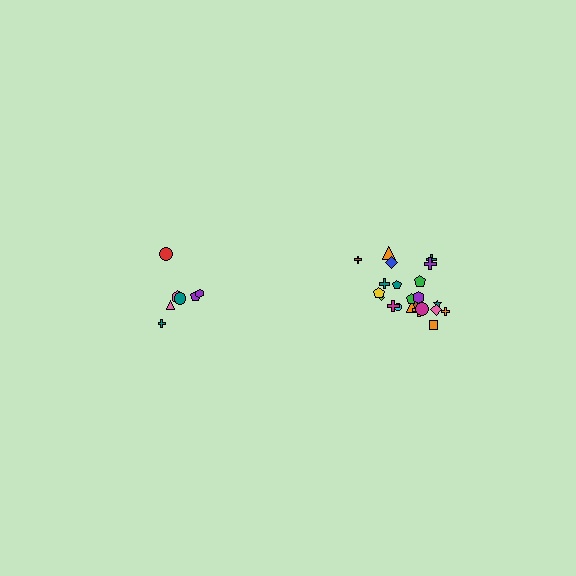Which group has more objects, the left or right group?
The right group.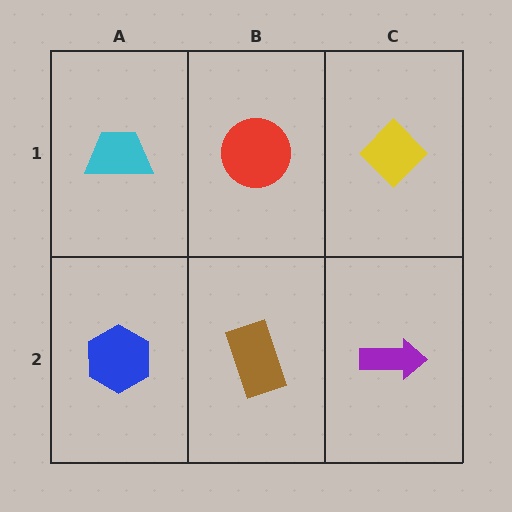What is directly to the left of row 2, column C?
A brown rectangle.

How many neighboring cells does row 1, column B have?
3.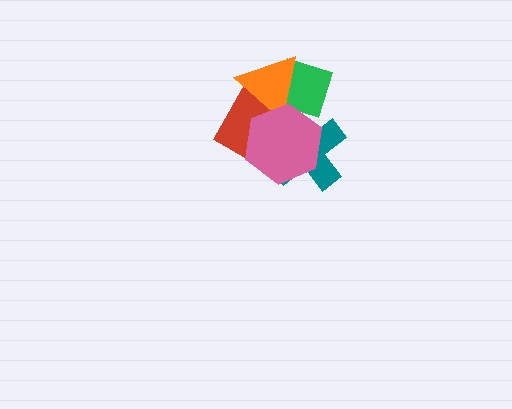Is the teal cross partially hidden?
Yes, it is partially covered by another shape.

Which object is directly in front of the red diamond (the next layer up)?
The green diamond is directly in front of the red diamond.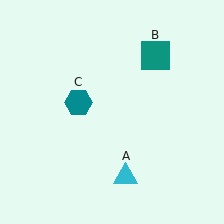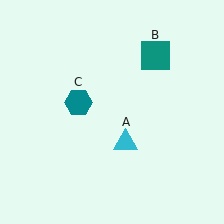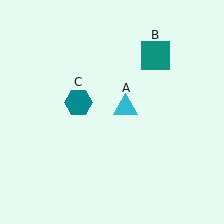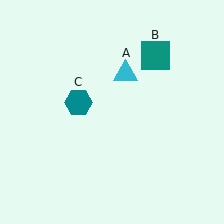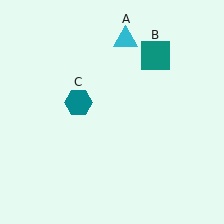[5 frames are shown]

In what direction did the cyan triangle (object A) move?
The cyan triangle (object A) moved up.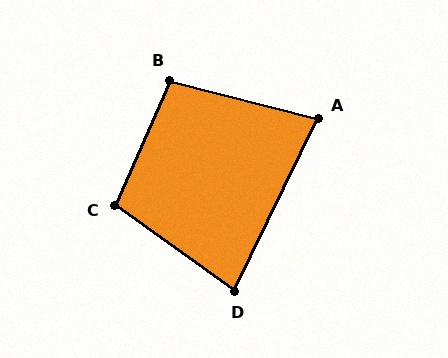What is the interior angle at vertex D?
Approximately 81 degrees (acute).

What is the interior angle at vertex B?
Approximately 99 degrees (obtuse).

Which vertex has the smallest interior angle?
A, at approximately 78 degrees.